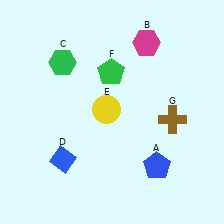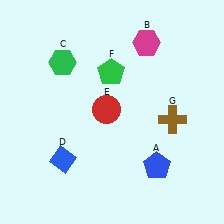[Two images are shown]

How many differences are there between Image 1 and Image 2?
There is 1 difference between the two images.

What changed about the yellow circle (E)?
In Image 1, E is yellow. In Image 2, it changed to red.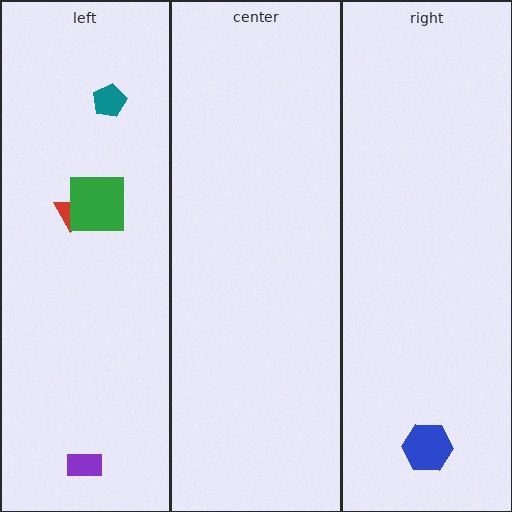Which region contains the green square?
The left region.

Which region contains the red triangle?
The left region.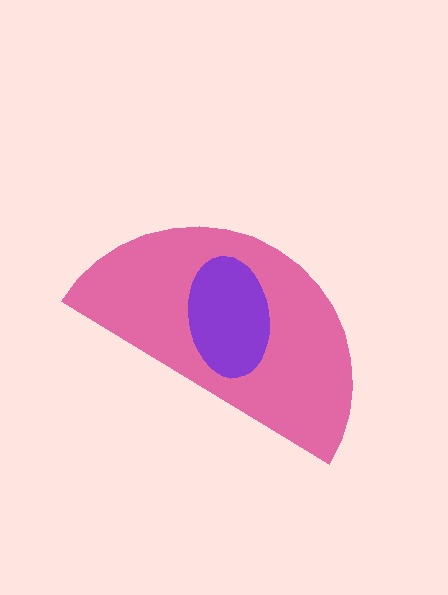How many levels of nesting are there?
2.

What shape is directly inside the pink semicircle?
The purple ellipse.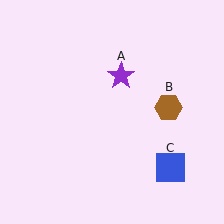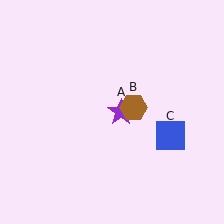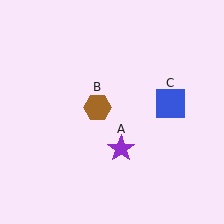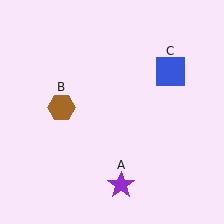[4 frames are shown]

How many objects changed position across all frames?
3 objects changed position: purple star (object A), brown hexagon (object B), blue square (object C).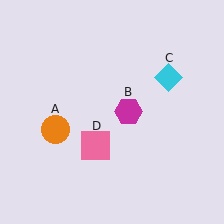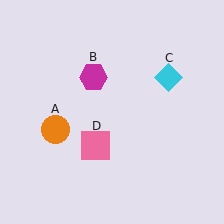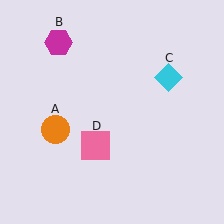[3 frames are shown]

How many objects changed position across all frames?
1 object changed position: magenta hexagon (object B).